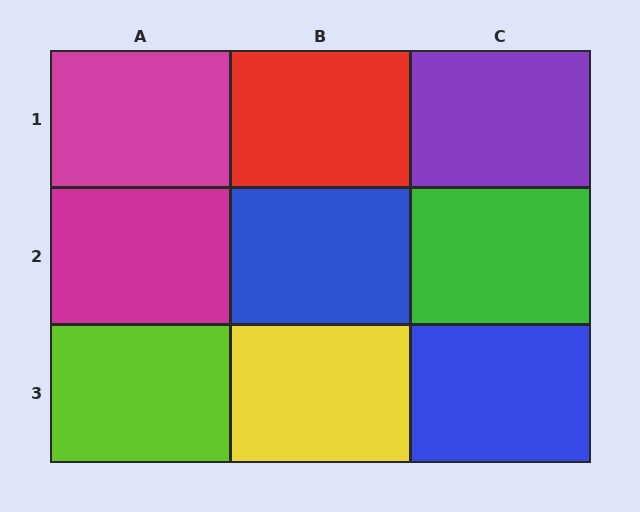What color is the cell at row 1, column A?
Magenta.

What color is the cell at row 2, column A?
Magenta.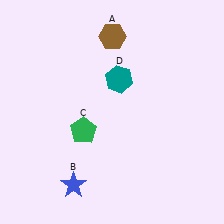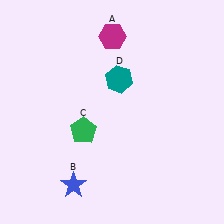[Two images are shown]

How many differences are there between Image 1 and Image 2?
There is 1 difference between the two images.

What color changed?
The hexagon (A) changed from brown in Image 1 to magenta in Image 2.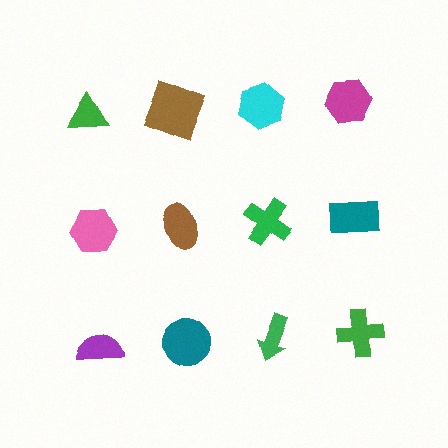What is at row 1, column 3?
A cyan hexagon.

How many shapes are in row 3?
4 shapes.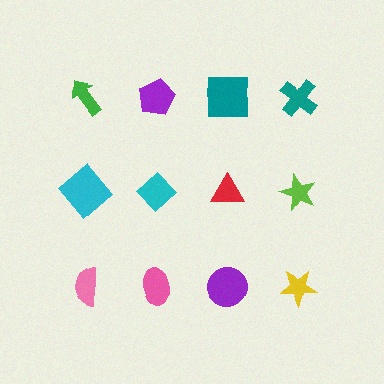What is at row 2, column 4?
A lime star.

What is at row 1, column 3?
A teal square.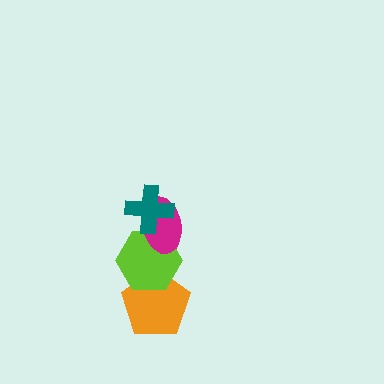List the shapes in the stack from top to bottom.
From top to bottom: the teal cross, the magenta ellipse, the lime hexagon, the orange pentagon.